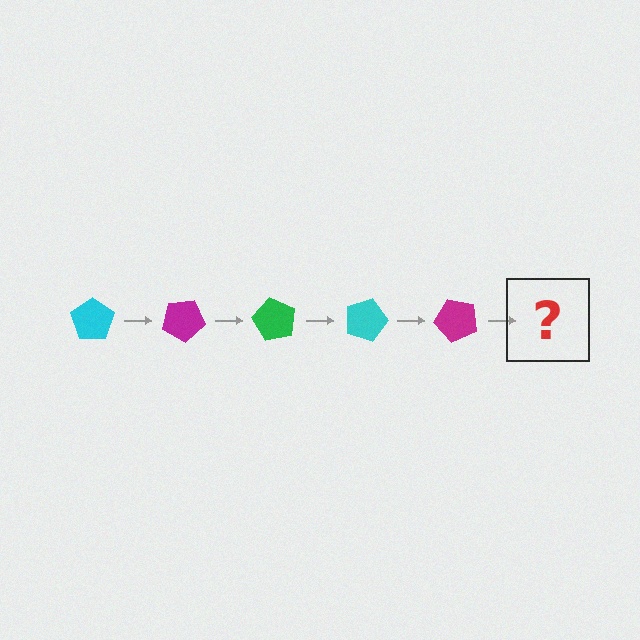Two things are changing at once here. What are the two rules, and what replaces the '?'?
The two rules are that it rotates 30 degrees each step and the color cycles through cyan, magenta, and green. The '?' should be a green pentagon, rotated 150 degrees from the start.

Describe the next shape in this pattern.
It should be a green pentagon, rotated 150 degrees from the start.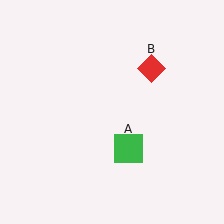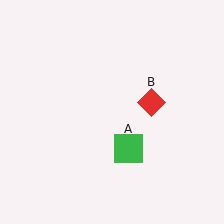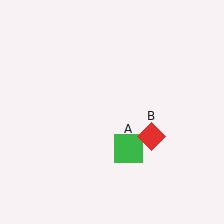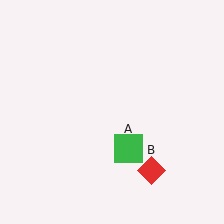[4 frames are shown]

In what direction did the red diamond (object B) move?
The red diamond (object B) moved down.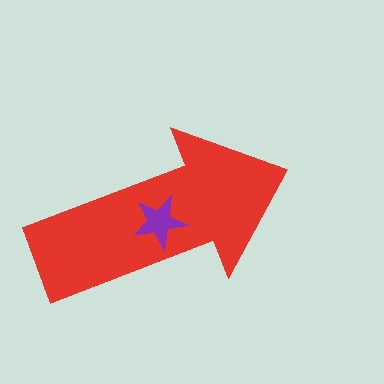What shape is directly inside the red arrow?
The purple star.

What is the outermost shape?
The red arrow.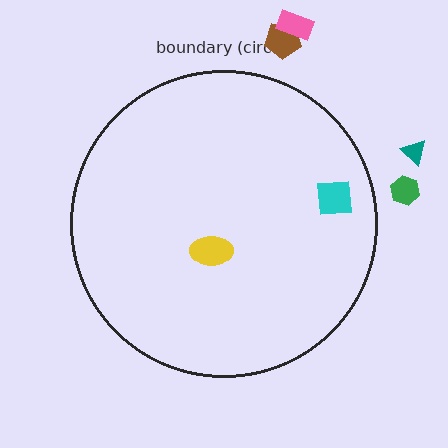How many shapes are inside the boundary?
2 inside, 4 outside.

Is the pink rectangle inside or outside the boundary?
Outside.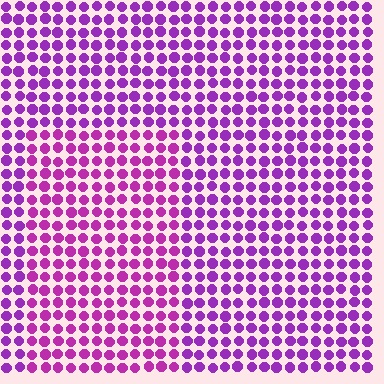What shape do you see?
I see a rectangle.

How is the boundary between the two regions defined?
The boundary is defined purely by a slight shift in hue (about 20 degrees). Spacing, size, and orientation are identical on both sides.